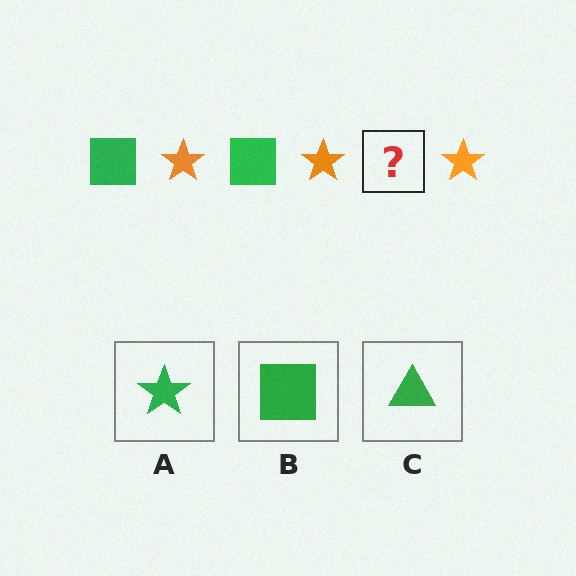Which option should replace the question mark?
Option B.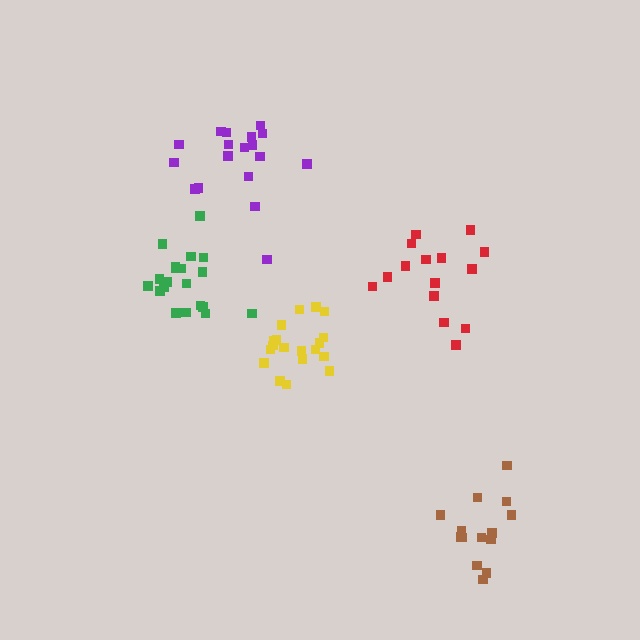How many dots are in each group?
Group 1: 20 dots, Group 2: 15 dots, Group 3: 18 dots, Group 4: 19 dots, Group 5: 14 dots (86 total).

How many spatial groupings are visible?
There are 5 spatial groupings.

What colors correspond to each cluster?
The clusters are colored: green, red, purple, yellow, brown.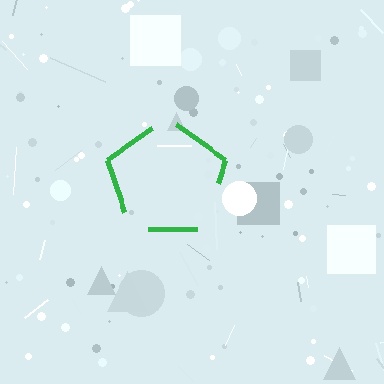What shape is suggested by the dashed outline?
The dashed outline suggests a pentagon.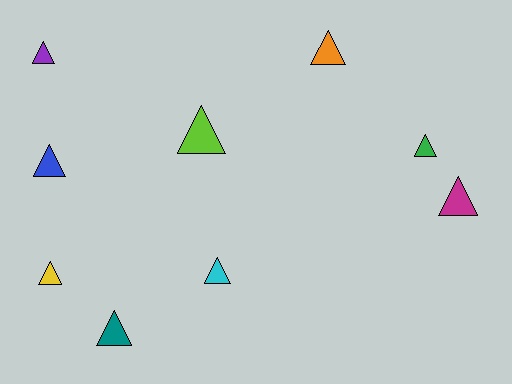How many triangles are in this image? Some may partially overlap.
There are 9 triangles.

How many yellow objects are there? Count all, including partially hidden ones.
There is 1 yellow object.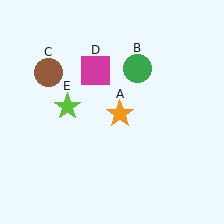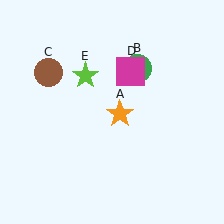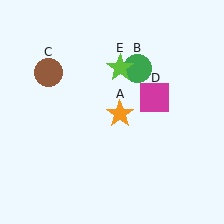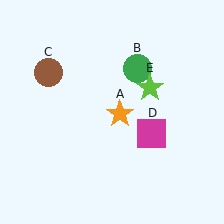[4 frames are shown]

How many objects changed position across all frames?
2 objects changed position: magenta square (object D), lime star (object E).